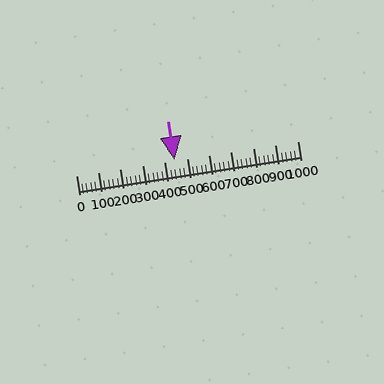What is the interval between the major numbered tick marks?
The major tick marks are spaced 100 units apart.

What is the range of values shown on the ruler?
The ruler shows values from 0 to 1000.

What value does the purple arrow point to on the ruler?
The purple arrow points to approximately 443.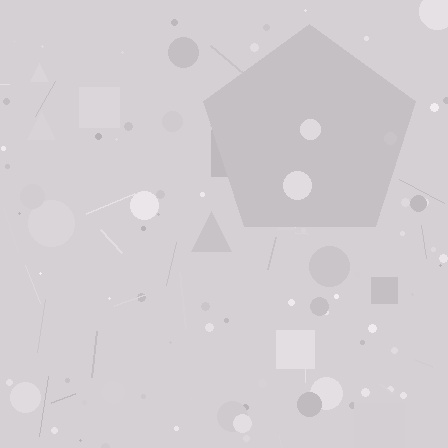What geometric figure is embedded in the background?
A pentagon is embedded in the background.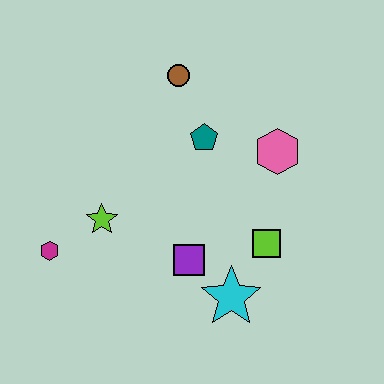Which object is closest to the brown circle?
The teal pentagon is closest to the brown circle.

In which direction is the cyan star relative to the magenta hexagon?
The cyan star is to the right of the magenta hexagon.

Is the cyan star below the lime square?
Yes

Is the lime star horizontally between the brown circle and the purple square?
No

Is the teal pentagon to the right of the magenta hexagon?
Yes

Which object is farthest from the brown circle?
The cyan star is farthest from the brown circle.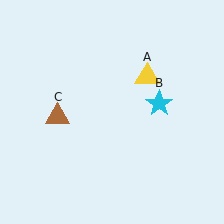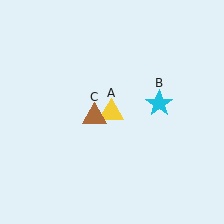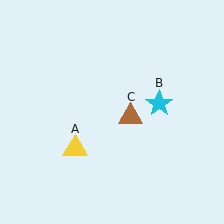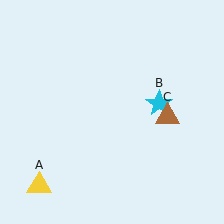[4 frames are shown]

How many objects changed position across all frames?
2 objects changed position: yellow triangle (object A), brown triangle (object C).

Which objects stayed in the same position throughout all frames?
Cyan star (object B) remained stationary.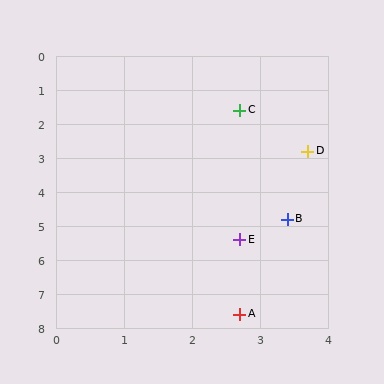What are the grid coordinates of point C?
Point C is at approximately (2.7, 1.6).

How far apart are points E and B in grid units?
Points E and B are about 0.9 grid units apart.